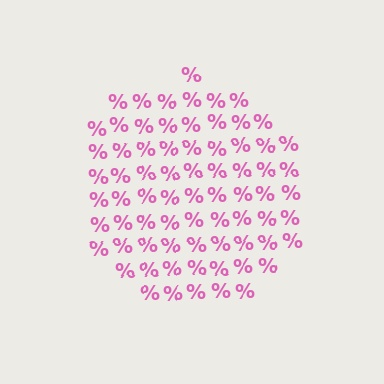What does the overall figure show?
The overall figure shows a circle.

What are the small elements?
The small elements are percent signs.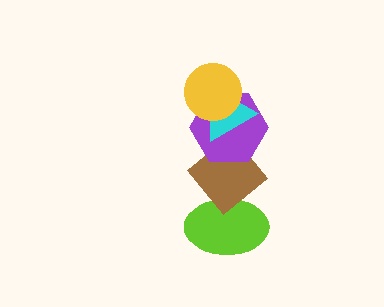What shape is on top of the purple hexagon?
The cyan triangle is on top of the purple hexagon.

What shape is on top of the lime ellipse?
The brown diamond is on top of the lime ellipse.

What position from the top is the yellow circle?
The yellow circle is 1st from the top.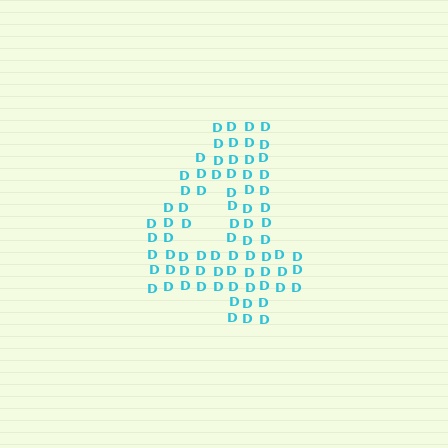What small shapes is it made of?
It is made of small letter D's.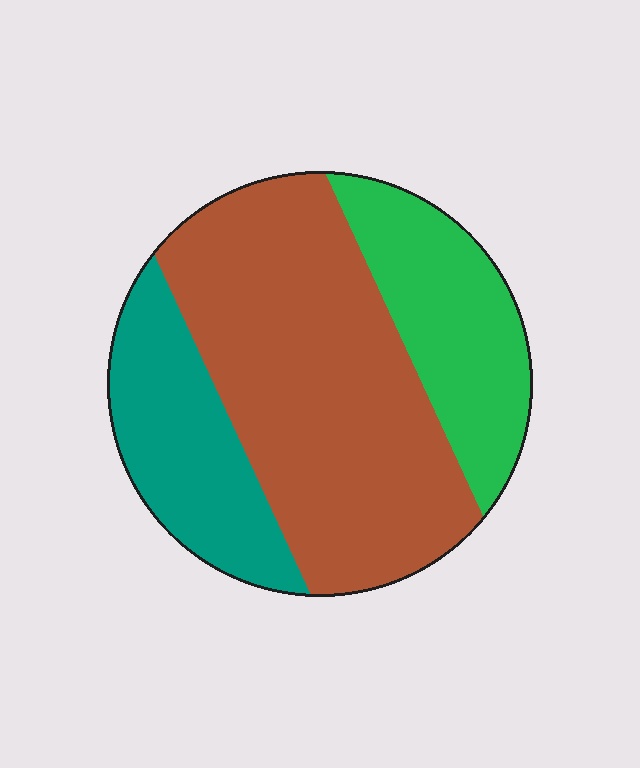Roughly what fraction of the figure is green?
Green covers 23% of the figure.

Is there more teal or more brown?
Brown.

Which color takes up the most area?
Brown, at roughly 55%.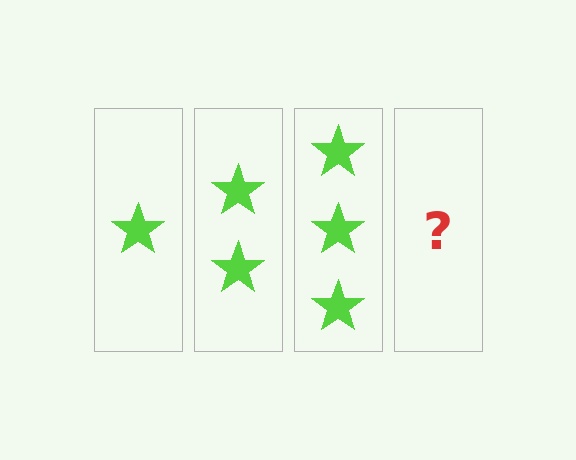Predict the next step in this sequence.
The next step is 4 stars.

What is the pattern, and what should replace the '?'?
The pattern is that each step adds one more star. The '?' should be 4 stars.